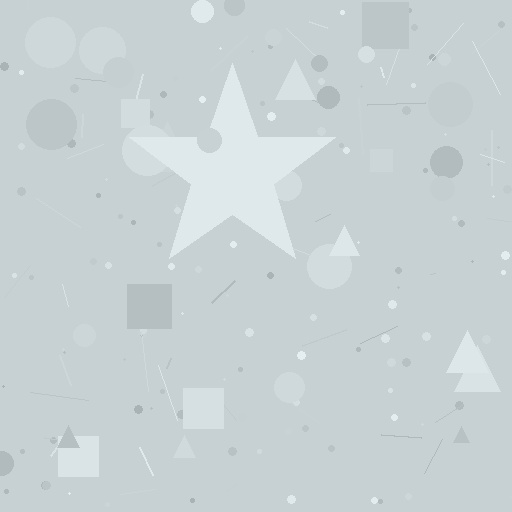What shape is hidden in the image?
A star is hidden in the image.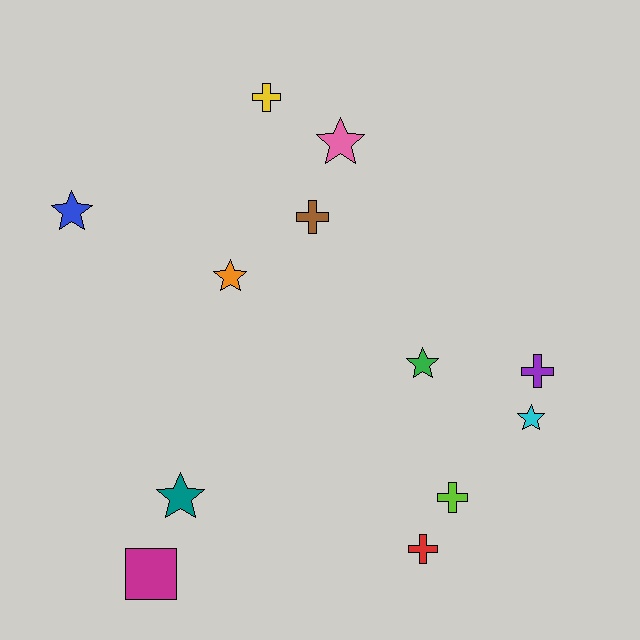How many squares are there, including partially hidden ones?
There is 1 square.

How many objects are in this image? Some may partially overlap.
There are 12 objects.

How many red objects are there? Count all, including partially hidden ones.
There is 1 red object.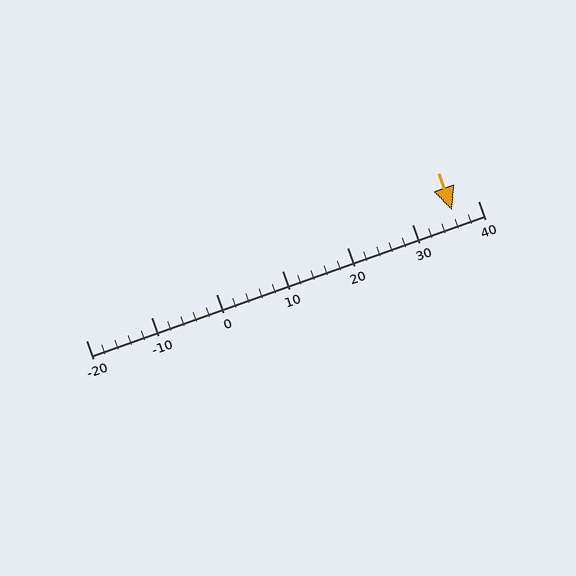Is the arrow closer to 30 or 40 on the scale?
The arrow is closer to 40.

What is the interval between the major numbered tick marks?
The major tick marks are spaced 10 units apart.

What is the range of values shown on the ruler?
The ruler shows values from -20 to 40.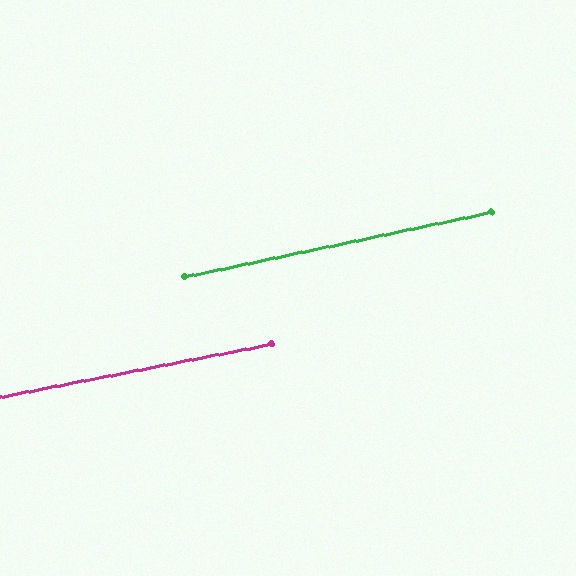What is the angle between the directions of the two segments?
Approximately 1 degree.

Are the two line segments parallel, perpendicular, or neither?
Parallel — their directions differ by only 0.7°.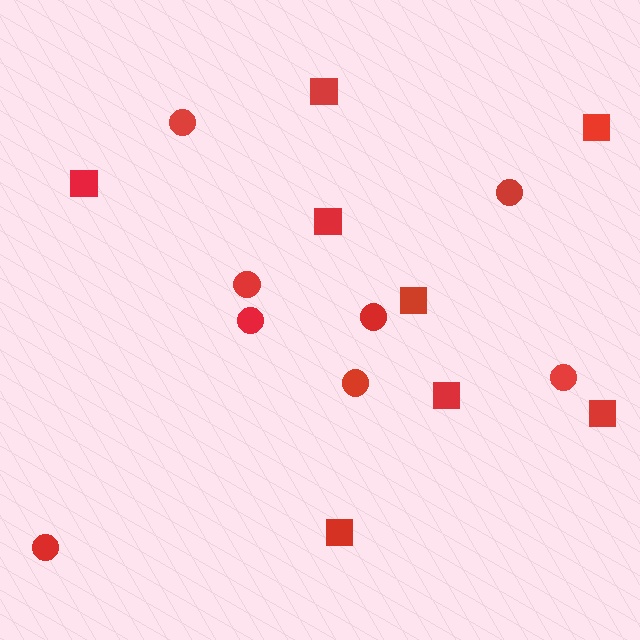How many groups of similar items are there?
There are 2 groups: one group of squares (8) and one group of circles (8).